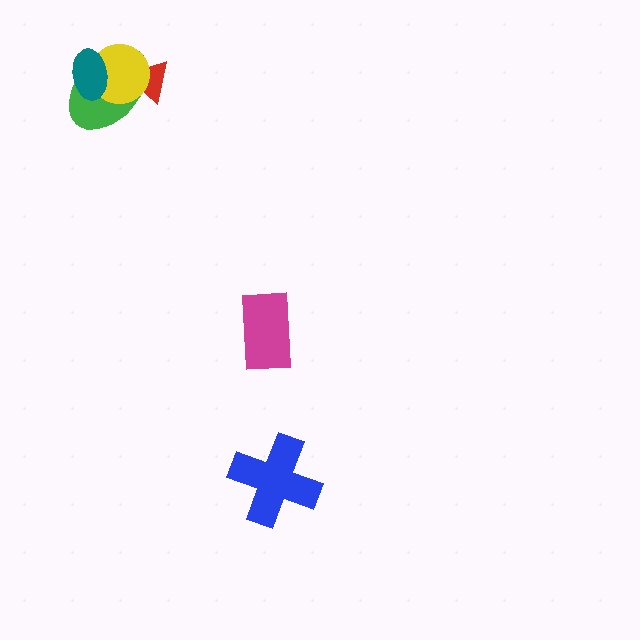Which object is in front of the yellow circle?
The teal ellipse is in front of the yellow circle.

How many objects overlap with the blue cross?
0 objects overlap with the blue cross.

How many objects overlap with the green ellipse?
3 objects overlap with the green ellipse.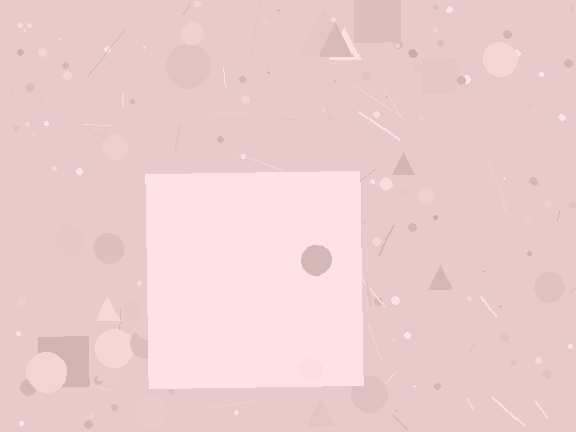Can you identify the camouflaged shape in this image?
The camouflaged shape is a square.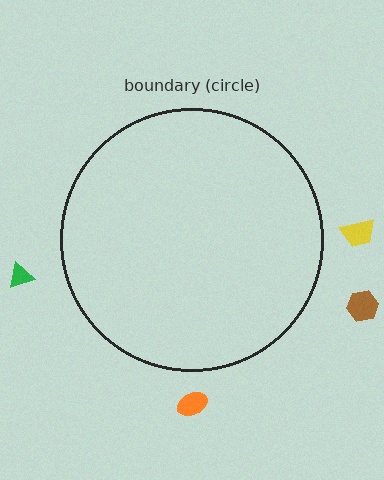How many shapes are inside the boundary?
0 inside, 4 outside.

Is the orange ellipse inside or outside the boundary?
Outside.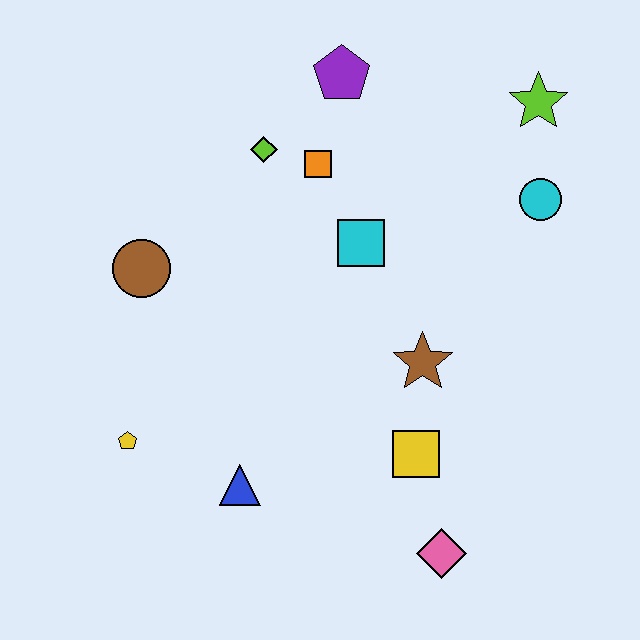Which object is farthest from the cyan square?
The pink diamond is farthest from the cyan square.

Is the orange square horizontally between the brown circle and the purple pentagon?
Yes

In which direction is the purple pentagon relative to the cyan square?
The purple pentagon is above the cyan square.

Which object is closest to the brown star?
The yellow square is closest to the brown star.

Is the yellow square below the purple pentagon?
Yes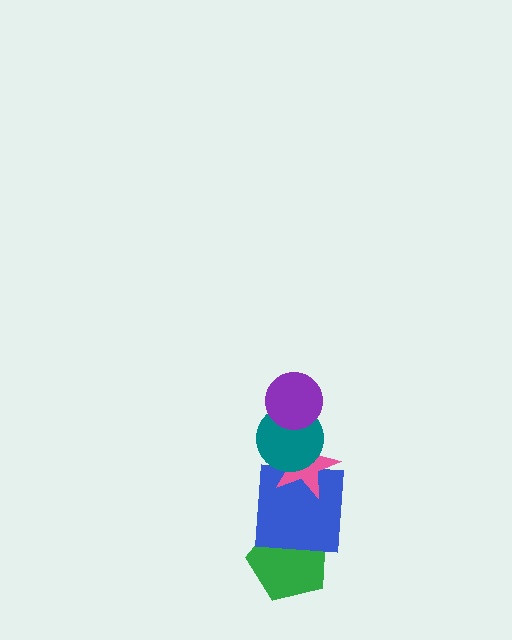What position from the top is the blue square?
The blue square is 4th from the top.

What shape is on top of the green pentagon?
The blue square is on top of the green pentagon.